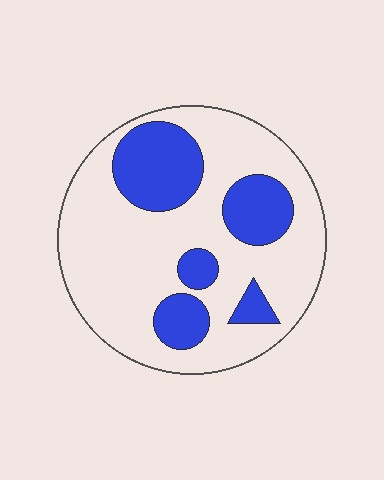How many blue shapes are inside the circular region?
5.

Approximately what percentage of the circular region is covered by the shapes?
Approximately 30%.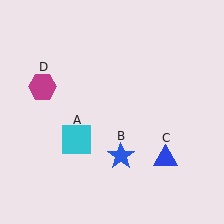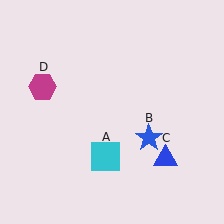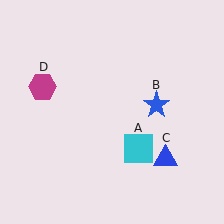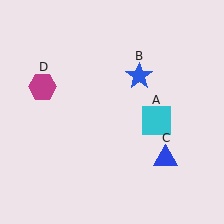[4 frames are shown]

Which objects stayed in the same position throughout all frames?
Blue triangle (object C) and magenta hexagon (object D) remained stationary.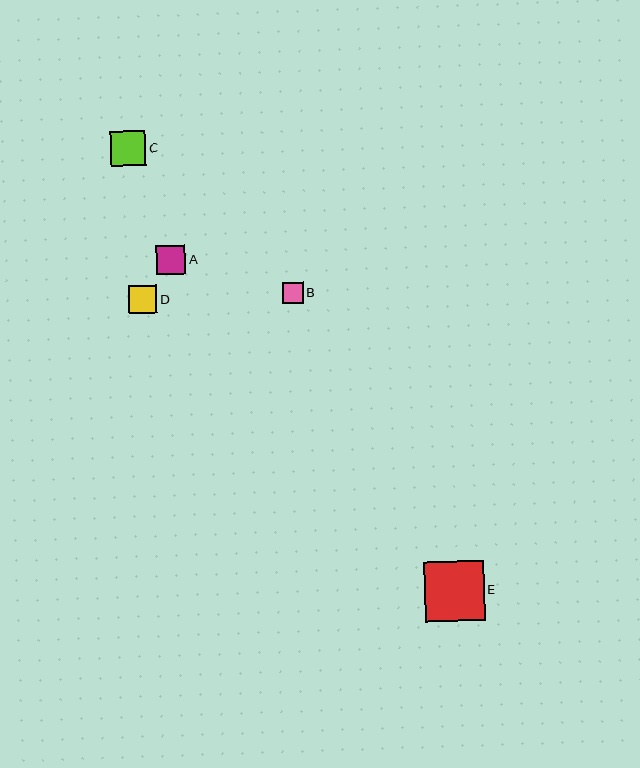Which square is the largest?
Square E is the largest with a size of approximately 60 pixels.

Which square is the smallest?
Square B is the smallest with a size of approximately 21 pixels.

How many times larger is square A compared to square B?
Square A is approximately 1.4 times the size of square B.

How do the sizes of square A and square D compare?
Square A and square D are approximately the same size.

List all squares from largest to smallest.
From largest to smallest: E, C, A, D, B.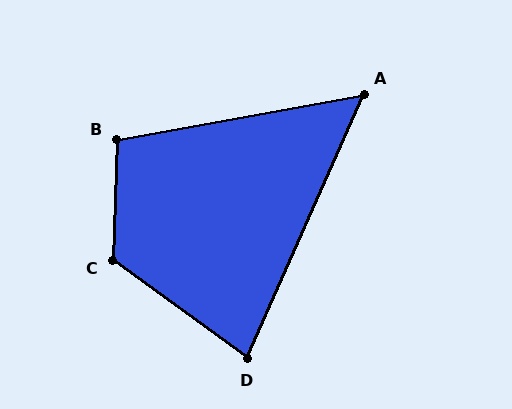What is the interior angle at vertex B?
Approximately 102 degrees (obtuse).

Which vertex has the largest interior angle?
C, at approximately 124 degrees.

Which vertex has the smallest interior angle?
A, at approximately 56 degrees.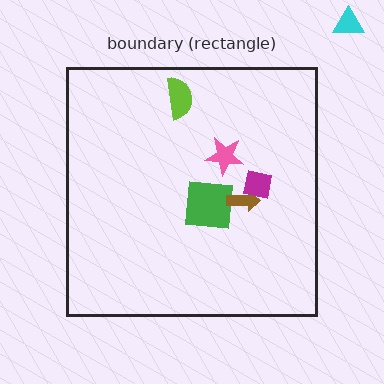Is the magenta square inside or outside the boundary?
Inside.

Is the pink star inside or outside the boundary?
Inside.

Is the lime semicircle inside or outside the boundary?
Inside.